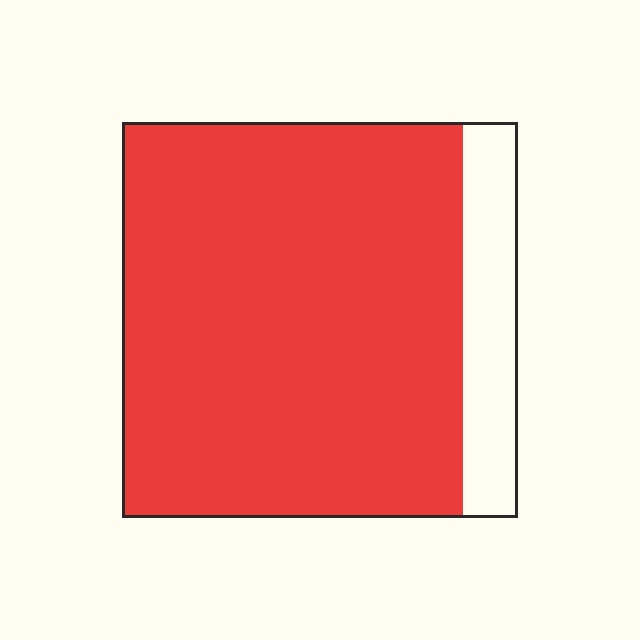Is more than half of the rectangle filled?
Yes.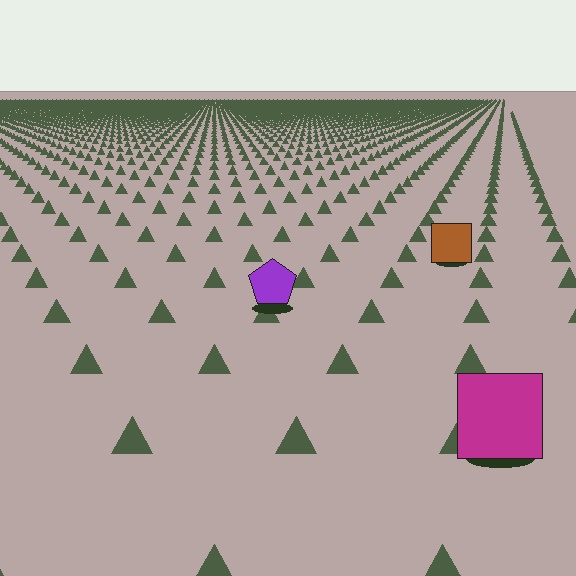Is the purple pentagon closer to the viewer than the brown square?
Yes. The purple pentagon is closer — you can tell from the texture gradient: the ground texture is coarser near it.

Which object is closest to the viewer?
The magenta square is closest. The texture marks near it are larger and more spread out.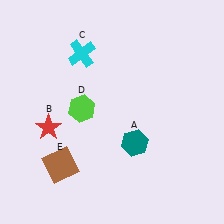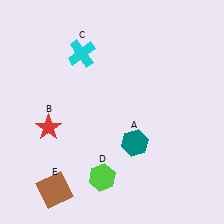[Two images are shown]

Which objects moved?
The objects that moved are: the lime hexagon (D), the brown square (E).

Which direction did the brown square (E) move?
The brown square (E) moved down.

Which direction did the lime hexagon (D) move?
The lime hexagon (D) moved down.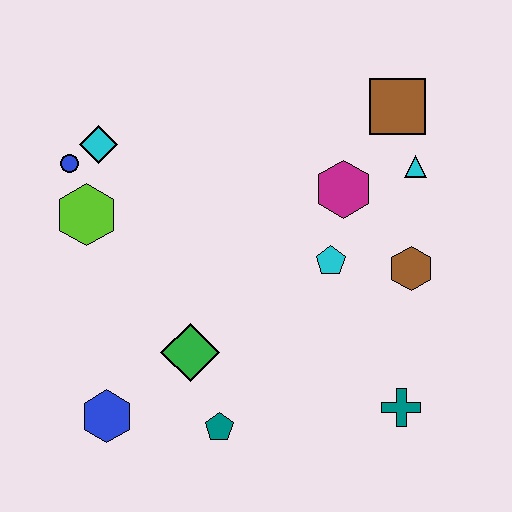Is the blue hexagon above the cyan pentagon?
No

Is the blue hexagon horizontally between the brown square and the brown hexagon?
No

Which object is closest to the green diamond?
The teal pentagon is closest to the green diamond.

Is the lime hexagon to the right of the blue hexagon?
No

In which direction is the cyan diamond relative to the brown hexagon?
The cyan diamond is to the left of the brown hexagon.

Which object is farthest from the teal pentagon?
The brown square is farthest from the teal pentagon.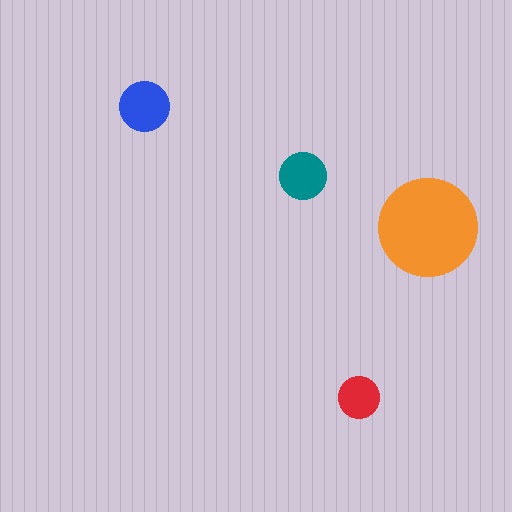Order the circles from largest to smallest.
the orange one, the blue one, the teal one, the red one.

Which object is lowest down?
The red circle is bottommost.